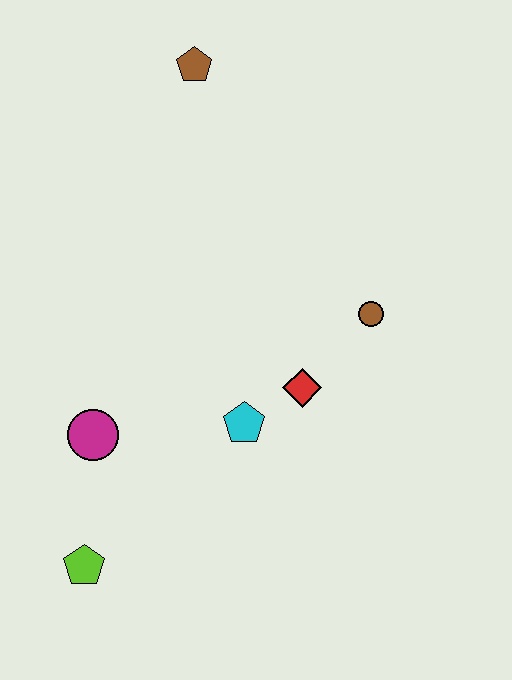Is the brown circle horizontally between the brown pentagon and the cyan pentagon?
No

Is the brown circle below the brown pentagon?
Yes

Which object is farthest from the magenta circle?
The brown pentagon is farthest from the magenta circle.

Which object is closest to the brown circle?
The red diamond is closest to the brown circle.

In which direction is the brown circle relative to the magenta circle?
The brown circle is to the right of the magenta circle.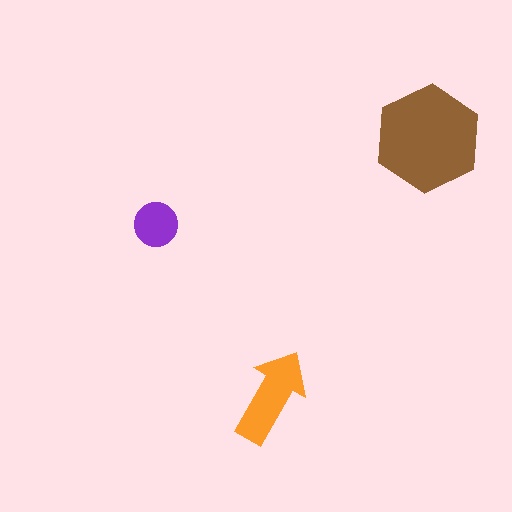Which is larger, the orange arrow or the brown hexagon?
The brown hexagon.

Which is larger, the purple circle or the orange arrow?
The orange arrow.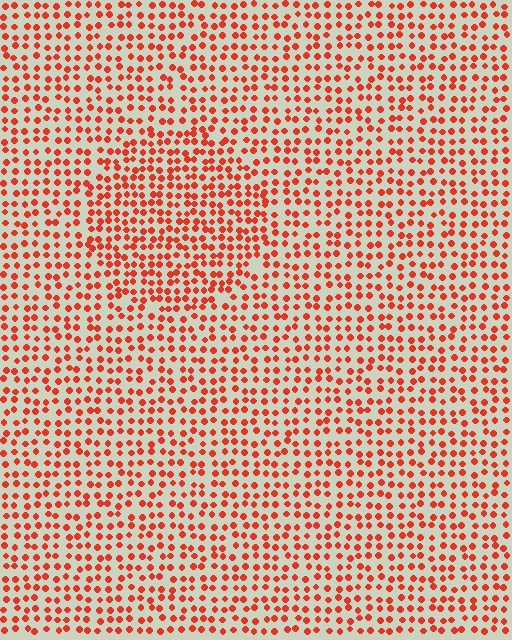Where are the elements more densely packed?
The elements are more densely packed inside the circle boundary.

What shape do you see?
I see a circle.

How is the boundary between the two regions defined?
The boundary is defined by a change in element density (approximately 1.4x ratio). All elements are the same color, size, and shape.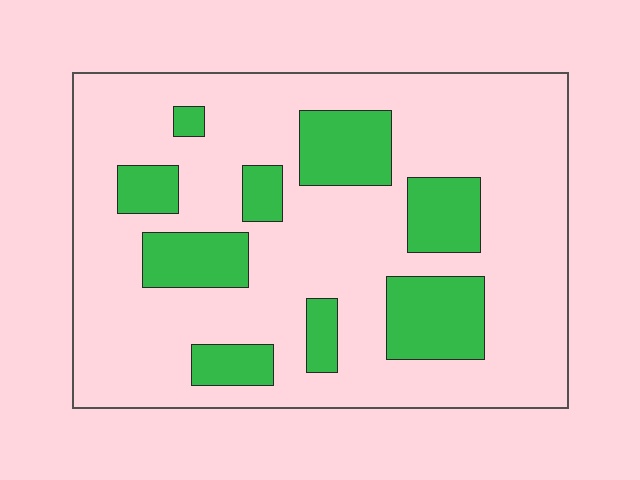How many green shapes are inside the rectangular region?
9.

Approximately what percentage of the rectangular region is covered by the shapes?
Approximately 25%.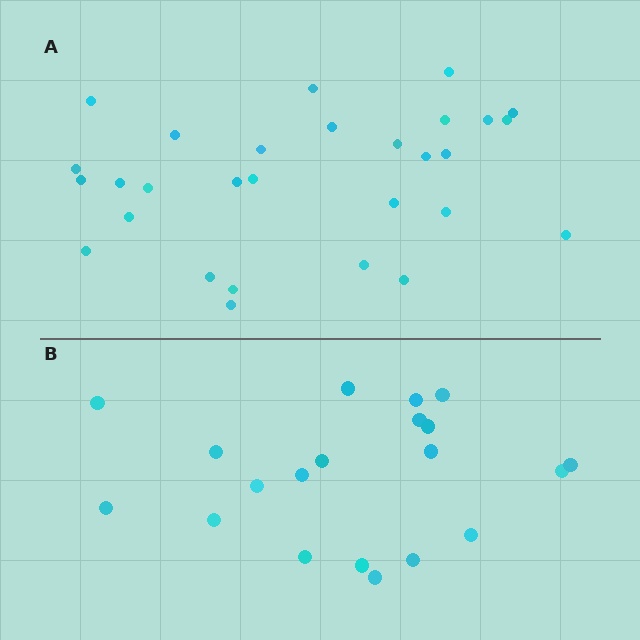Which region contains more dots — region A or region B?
Region A (the top region) has more dots.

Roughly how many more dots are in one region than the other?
Region A has roughly 8 or so more dots than region B.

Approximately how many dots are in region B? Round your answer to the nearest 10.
About 20 dots.